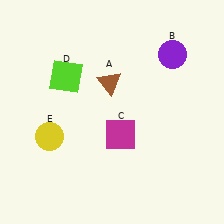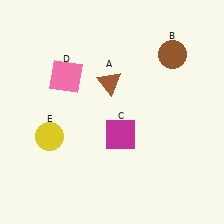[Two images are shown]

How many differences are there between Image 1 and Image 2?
There are 2 differences between the two images.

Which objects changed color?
B changed from purple to brown. D changed from lime to pink.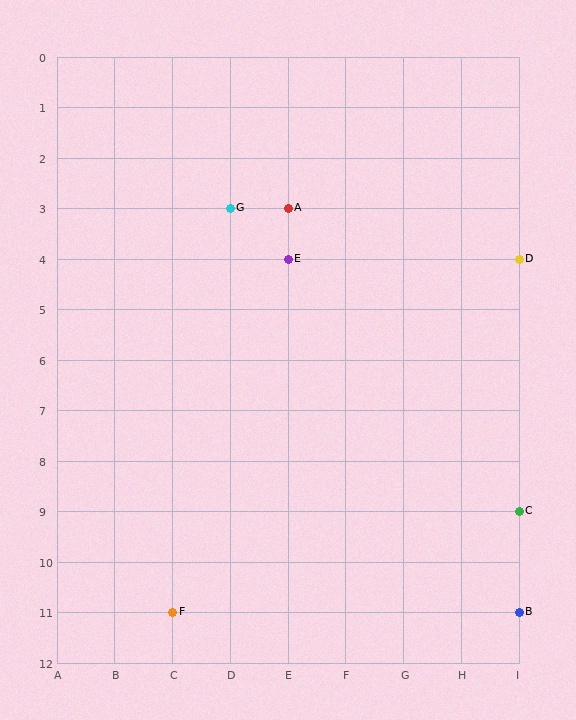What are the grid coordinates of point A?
Point A is at grid coordinates (E, 3).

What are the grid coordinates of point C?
Point C is at grid coordinates (I, 9).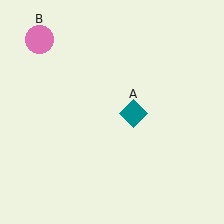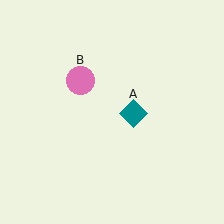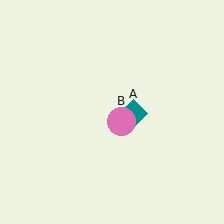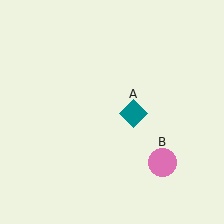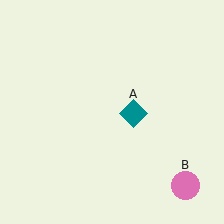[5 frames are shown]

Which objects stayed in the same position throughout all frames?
Teal diamond (object A) remained stationary.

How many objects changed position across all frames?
1 object changed position: pink circle (object B).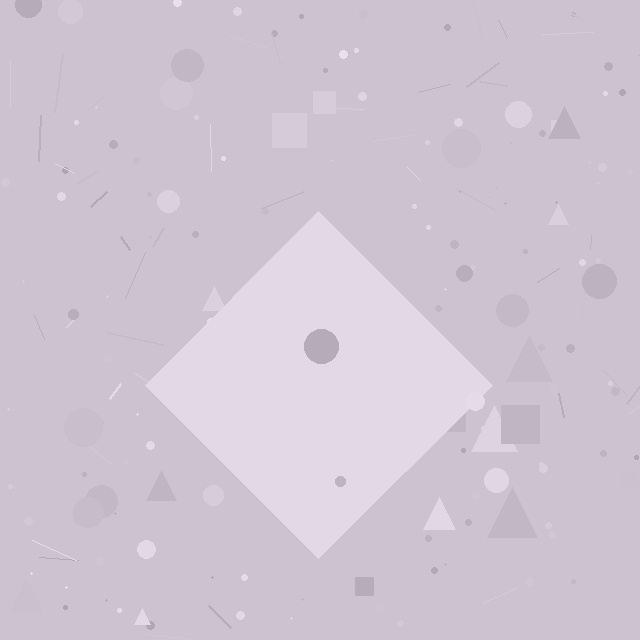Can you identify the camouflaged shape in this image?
The camouflaged shape is a diamond.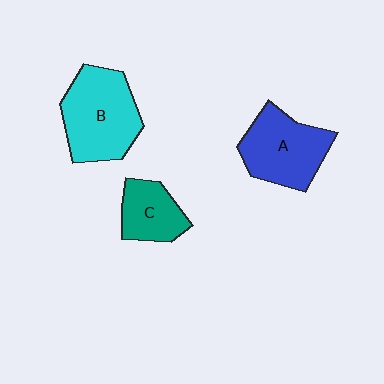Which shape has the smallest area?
Shape C (teal).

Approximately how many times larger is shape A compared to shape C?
Approximately 1.6 times.